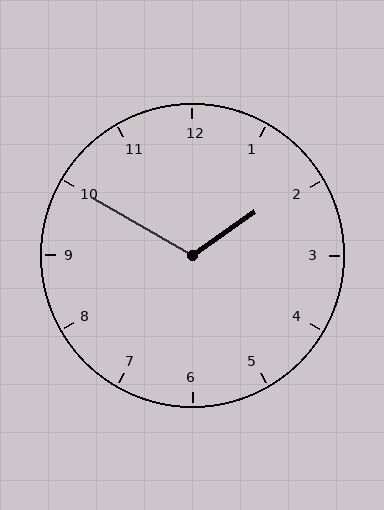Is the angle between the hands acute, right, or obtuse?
It is obtuse.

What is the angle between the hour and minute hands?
Approximately 115 degrees.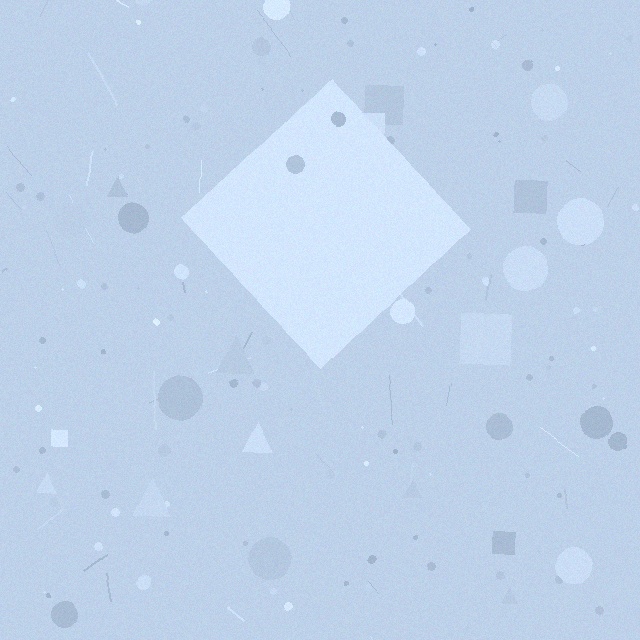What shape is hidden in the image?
A diamond is hidden in the image.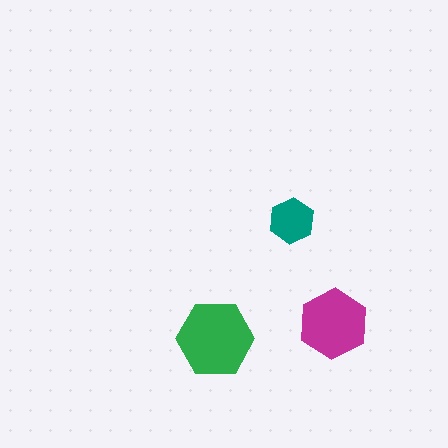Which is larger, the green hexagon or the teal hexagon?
The green one.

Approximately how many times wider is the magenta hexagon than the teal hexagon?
About 1.5 times wider.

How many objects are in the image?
There are 3 objects in the image.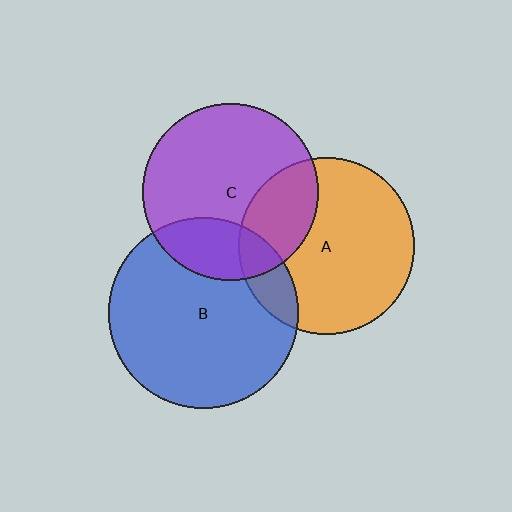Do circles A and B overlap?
Yes.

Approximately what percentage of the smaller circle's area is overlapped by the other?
Approximately 15%.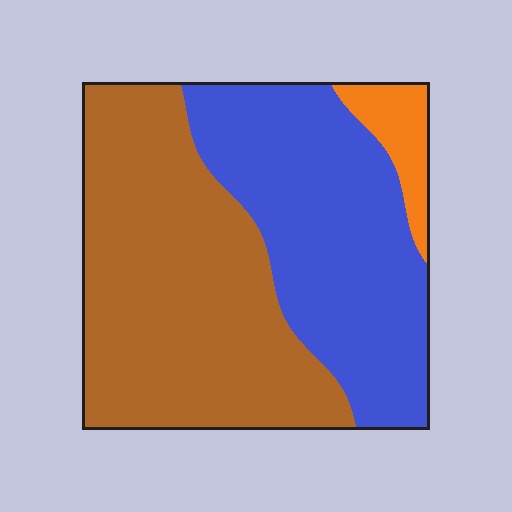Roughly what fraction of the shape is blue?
Blue covers 42% of the shape.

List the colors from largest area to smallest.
From largest to smallest: brown, blue, orange.